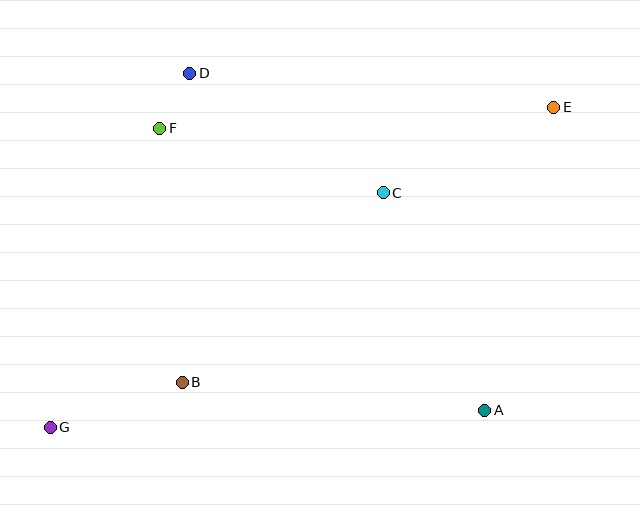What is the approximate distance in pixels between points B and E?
The distance between B and E is approximately 462 pixels.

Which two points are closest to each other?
Points D and F are closest to each other.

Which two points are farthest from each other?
Points E and G are farthest from each other.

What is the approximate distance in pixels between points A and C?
The distance between A and C is approximately 240 pixels.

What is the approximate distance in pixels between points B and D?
The distance between B and D is approximately 309 pixels.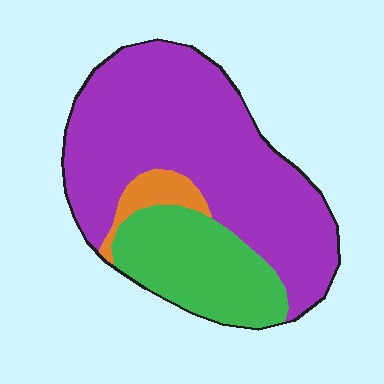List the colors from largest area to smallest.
From largest to smallest: purple, green, orange.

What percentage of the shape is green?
Green takes up about one quarter (1/4) of the shape.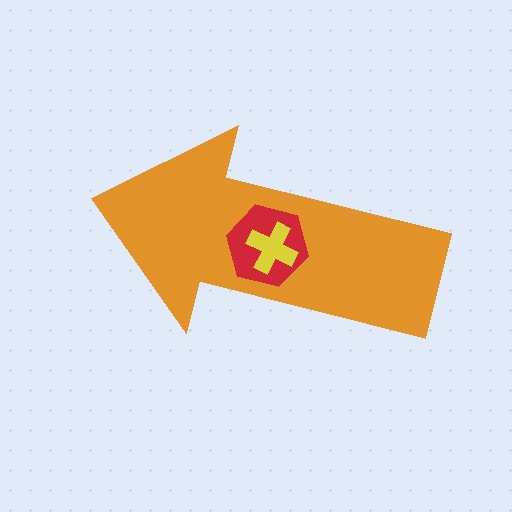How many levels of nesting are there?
3.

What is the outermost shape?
The orange arrow.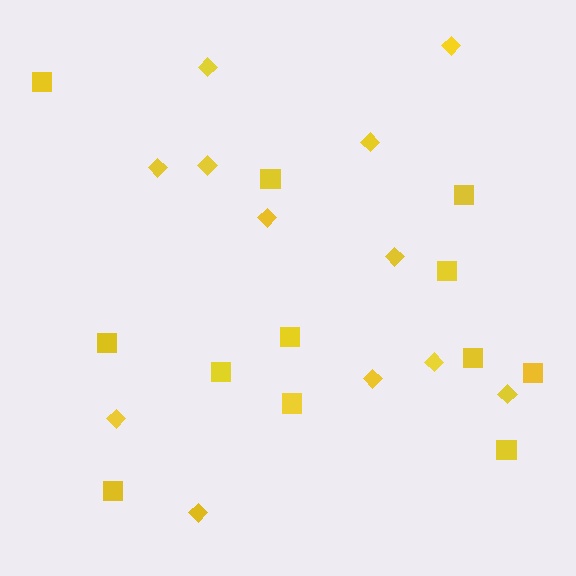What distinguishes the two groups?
There are 2 groups: one group of squares (12) and one group of diamonds (12).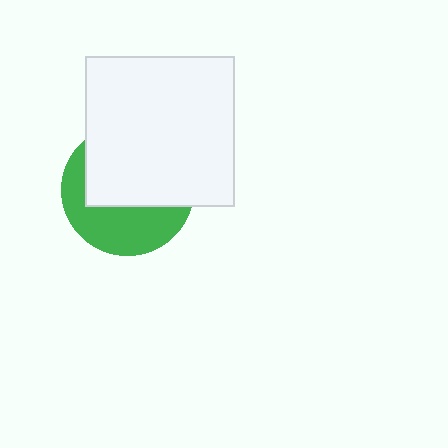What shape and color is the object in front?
The object in front is a white square.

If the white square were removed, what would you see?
You would see the complete green circle.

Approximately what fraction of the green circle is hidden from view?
Roughly 57% of the green circle is hidden behind the white square.